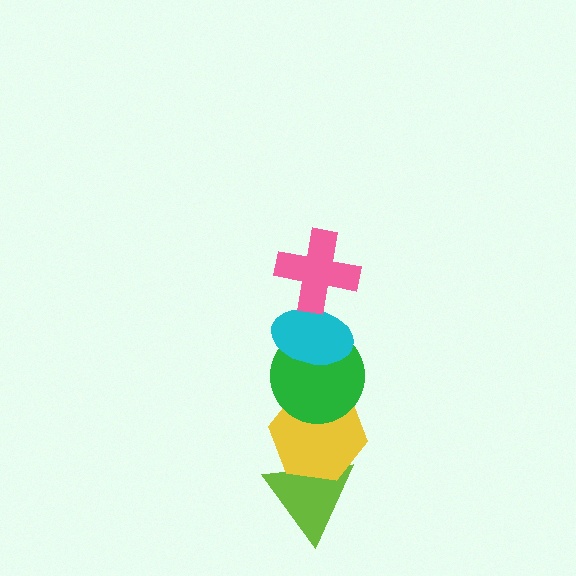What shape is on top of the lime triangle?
The yellow hexagon is on top of the lime triangle.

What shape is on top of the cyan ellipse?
The pink cross is on top of the cyan ellipse.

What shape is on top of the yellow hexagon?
The green circle is on top of the yellow hexagon.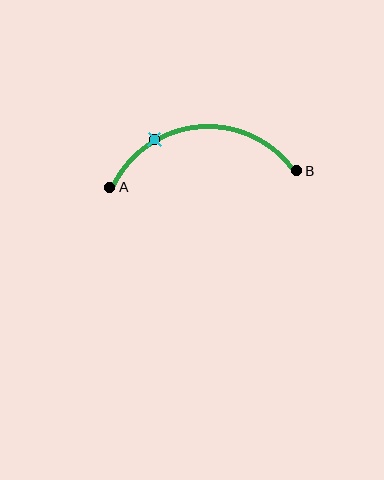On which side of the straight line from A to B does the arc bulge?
The arc bulges above the straight line connecting A and B.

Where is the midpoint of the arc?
The arc midpoint is the point on the curve farthest from the straight line joining A and B. It sits above that line.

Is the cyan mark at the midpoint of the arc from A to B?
No. The cyan mark lies on the arc but is closer to endpoint A. The arc midpoint would be at the point on the curve equidistant along the arc from both A and B.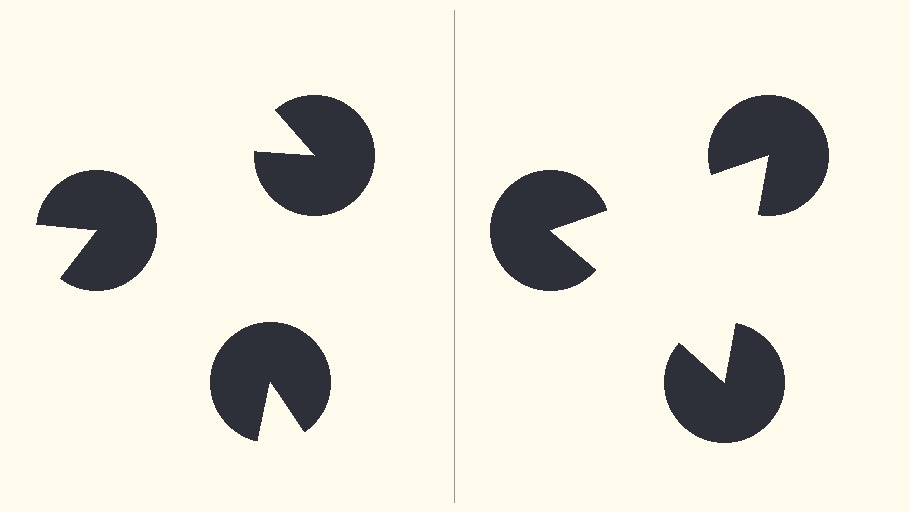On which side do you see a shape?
An illusory triangle appears on the right side. On the left side the wedge cuts are rotated, so no coherent shape forms.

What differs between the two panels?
The pac-man discs are positioned identically on both sides; only the wedge orientations differ. On the right they align to a triangle; on the left they are misaligned.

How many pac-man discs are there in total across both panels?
6 — 3 on each side.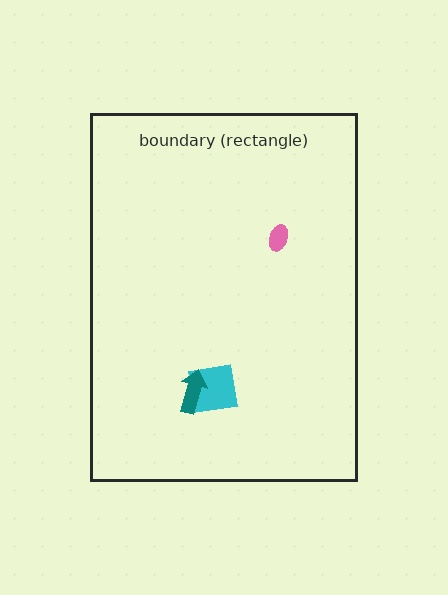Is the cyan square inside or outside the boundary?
Inside.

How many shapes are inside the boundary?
3 inside, 0 outside.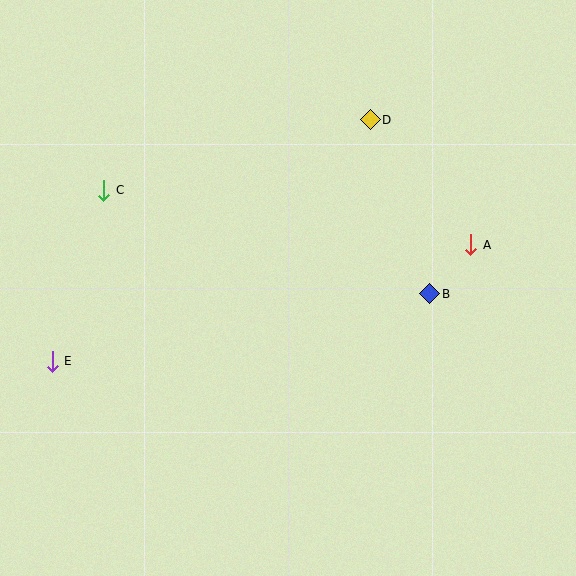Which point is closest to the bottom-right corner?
Point B is closest to the bottom-right corner.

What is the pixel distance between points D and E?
The distance between D and E is 399 pixels.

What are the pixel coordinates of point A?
Point A is at (471, 245).